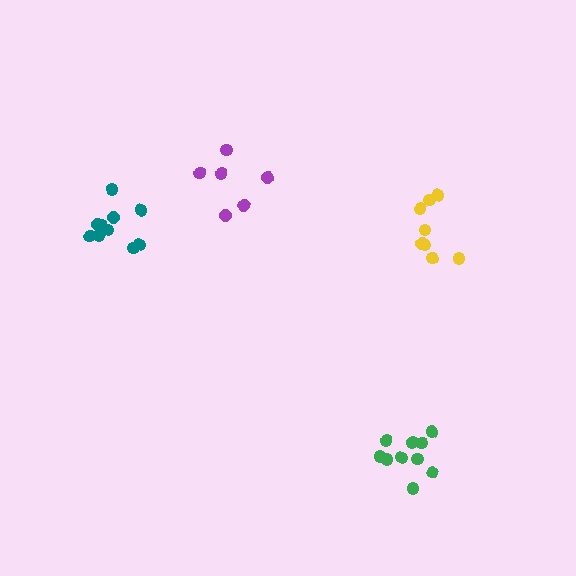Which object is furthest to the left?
The teal cluster is leftmost.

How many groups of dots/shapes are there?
There are 4 groups.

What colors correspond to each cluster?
The clusters are colored: yellow, teal, green, purple.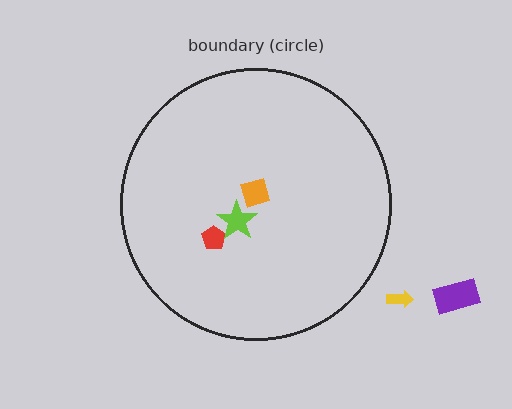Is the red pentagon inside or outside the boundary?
Inside.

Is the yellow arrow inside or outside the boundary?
Outside.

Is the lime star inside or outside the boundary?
Inside.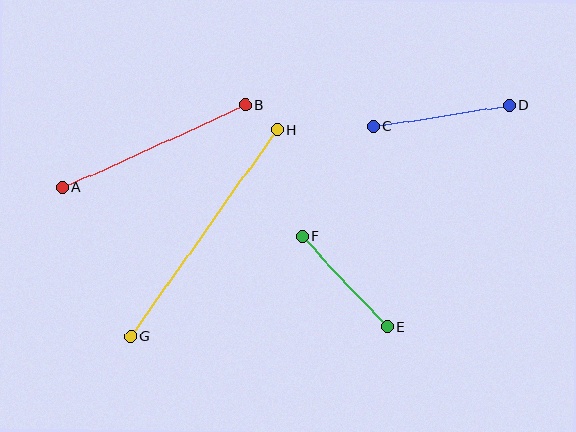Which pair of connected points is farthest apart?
Points G and H are farthest apart.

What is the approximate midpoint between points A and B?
The midpoint is at approximately (154, 146) pixels.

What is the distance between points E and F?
The distance is approximately 124 pixels.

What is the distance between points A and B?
The distance is approximately 201 pixels.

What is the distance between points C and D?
The distance is approximately 138 pixels.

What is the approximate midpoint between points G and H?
The midpoint is at approximately (204, 233) pixels.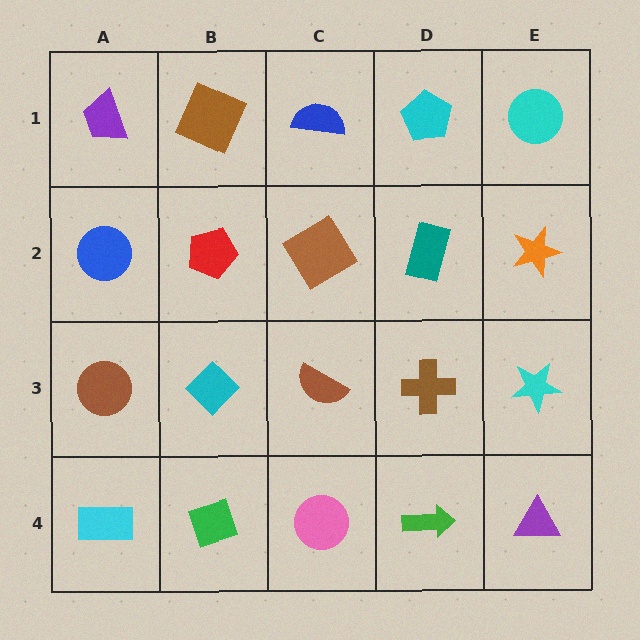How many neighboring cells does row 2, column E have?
3.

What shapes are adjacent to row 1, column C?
A brown diamond (row 2, column C), a brown square (row 1, column B), a cyan pentagon (row 1, column D).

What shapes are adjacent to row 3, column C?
A brown diamond (row 2, column C), a pink circle (row 4, column C), a cyan diamond (row 3, column B), a brown cross (row 3, column D).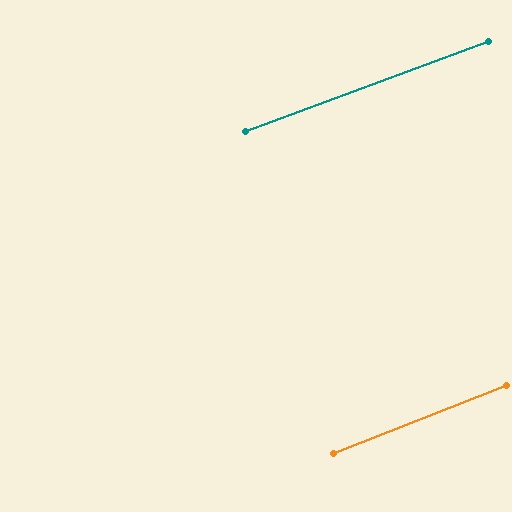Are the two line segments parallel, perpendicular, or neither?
Parallel — their directions differ by only 0.9°.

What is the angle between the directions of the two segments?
Approximately 1 degree.